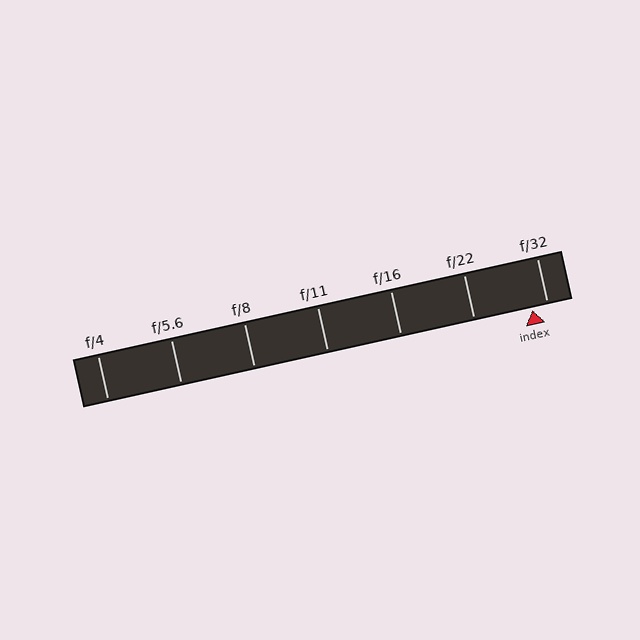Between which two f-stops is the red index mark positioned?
The index mark is between f/22 and f/32.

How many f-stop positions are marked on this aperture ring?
There are 7 f-stop positions marked.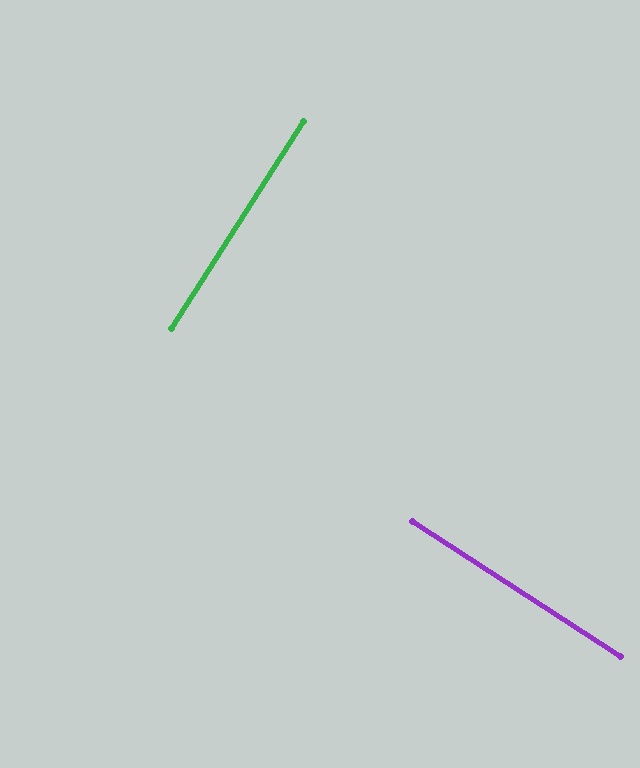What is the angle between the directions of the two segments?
Approximately 90 degrees.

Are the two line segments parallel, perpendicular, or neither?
Perpendicular — they meet at approximately 90°.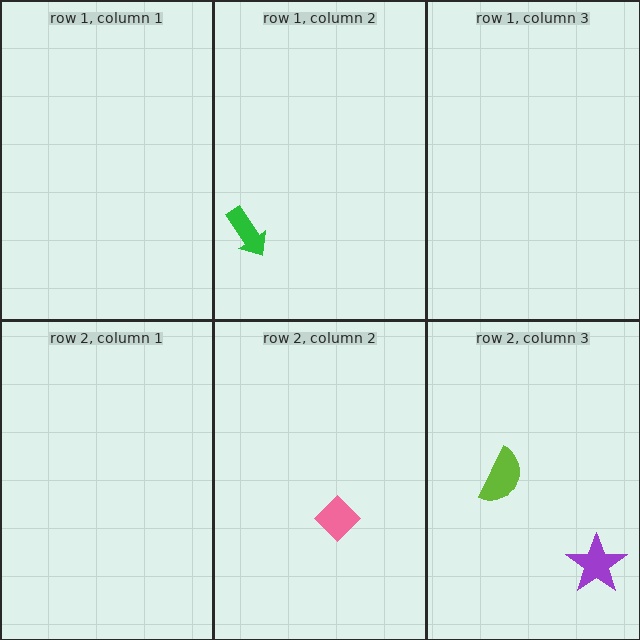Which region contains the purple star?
The row 2, column 3 region.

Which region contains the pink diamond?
The row 2, column 2 region.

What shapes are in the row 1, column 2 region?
The green arrow.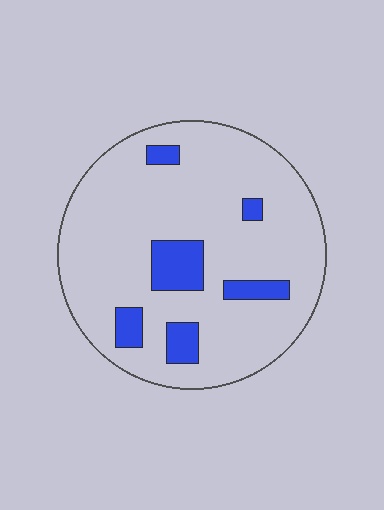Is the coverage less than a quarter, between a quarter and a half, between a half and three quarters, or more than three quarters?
Less than a quarter.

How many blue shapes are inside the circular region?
6.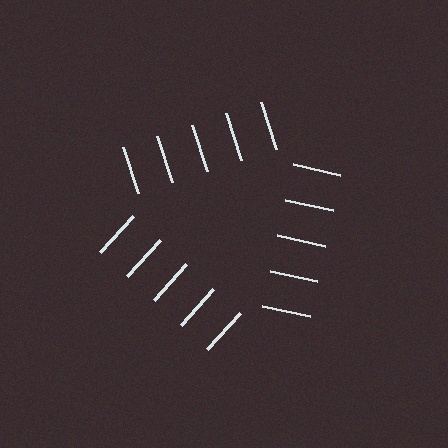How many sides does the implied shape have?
3 sides — the line-ends trace a triangle.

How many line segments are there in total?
15 — 5 along each of the 3 edges.